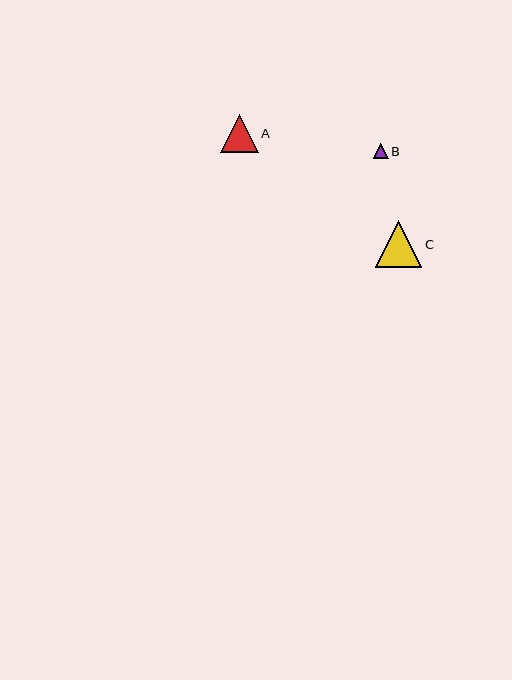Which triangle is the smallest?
Triangle B is the smallest with a size of approximately 15 pixels.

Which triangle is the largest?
Triangle C is the largest with a size of approximately 47 pixels.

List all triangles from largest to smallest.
From largest to smallest: C, A, B.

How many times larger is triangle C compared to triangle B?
Triangle C is approximately 3.1 times the size of triangle B.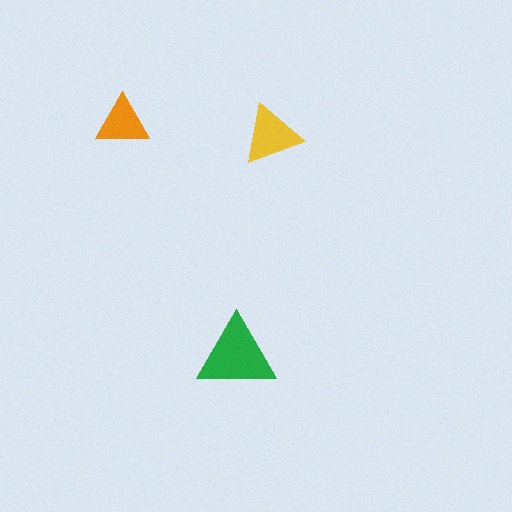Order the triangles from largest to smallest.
the green one, the yellow one, the orange one.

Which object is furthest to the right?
The yellow triangle is rightmost.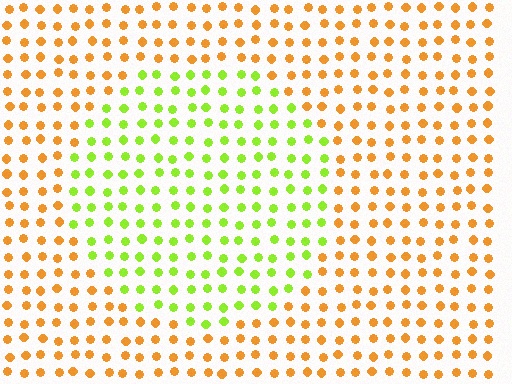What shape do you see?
I see a circle.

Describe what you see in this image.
The image is filled with small orange elements in a uniform arrangement. A circle-shaped region is visible where the elements are tinted to a slightly different hue, forming a subtle color boundary.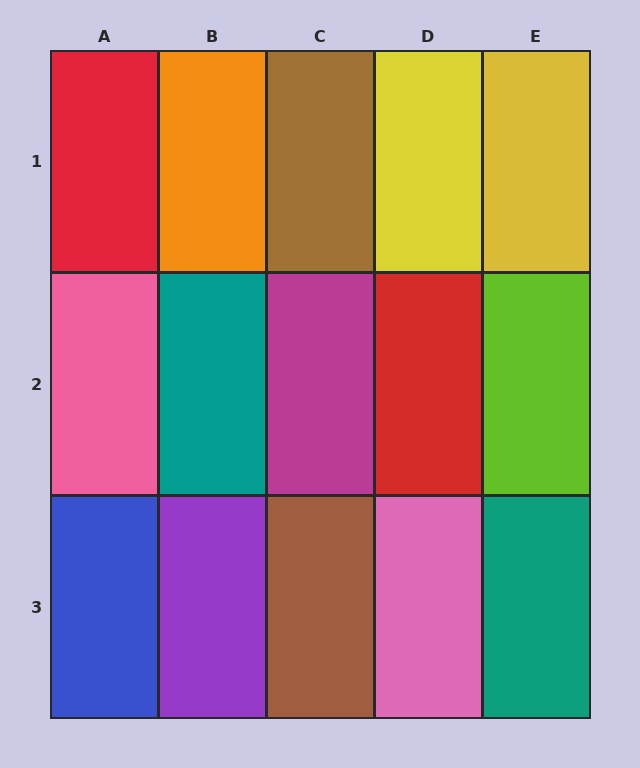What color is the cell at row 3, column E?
Teal.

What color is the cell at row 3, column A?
Blue.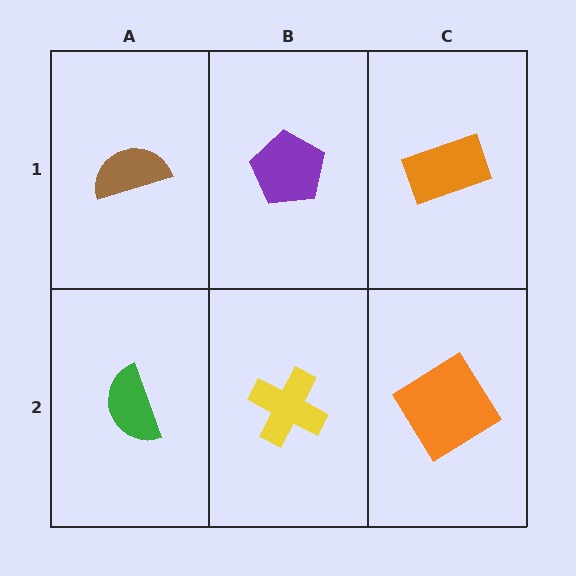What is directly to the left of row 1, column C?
A purple pentagon.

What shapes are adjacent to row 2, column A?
A brown semicircle (row 1, column A), a yellow cross (row 2, column B).